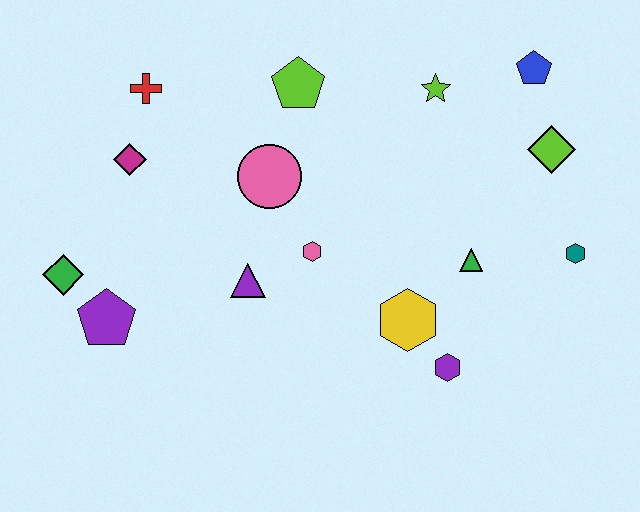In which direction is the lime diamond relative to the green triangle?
The lime diamond is above the green triangle.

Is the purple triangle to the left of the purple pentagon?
No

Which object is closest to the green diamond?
The purple pentagon is closest to the green diamond.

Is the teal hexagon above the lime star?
No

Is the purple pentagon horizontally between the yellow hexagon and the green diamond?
Yes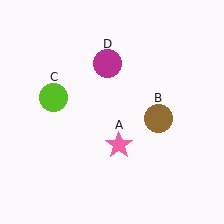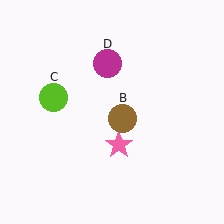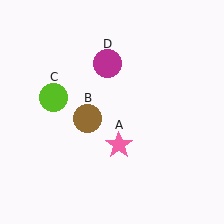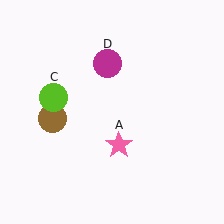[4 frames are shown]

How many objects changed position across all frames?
1 object changed position: brown circle (object B).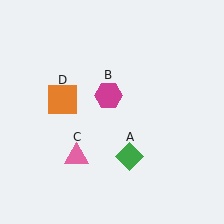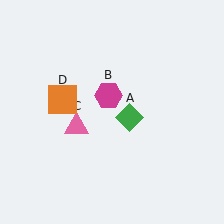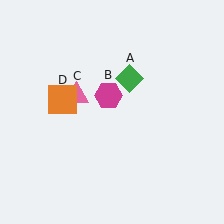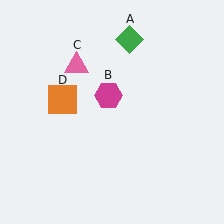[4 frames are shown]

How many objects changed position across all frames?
2 objects changed position: green diamond (object A), pink triangle (object C).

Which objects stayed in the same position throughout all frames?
Magenta hexagon (object B) and orange square (object D) remained stationary.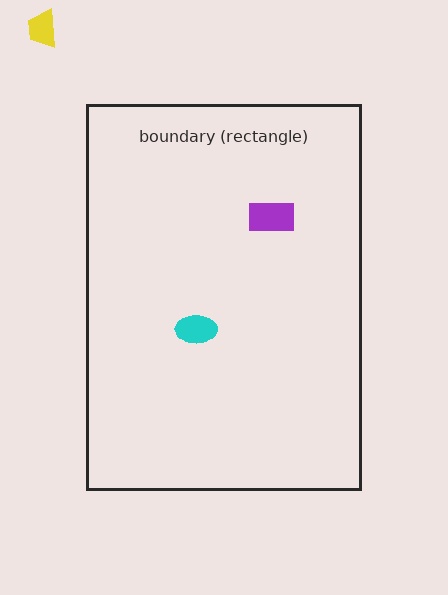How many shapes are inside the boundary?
2 inside, 1 outside.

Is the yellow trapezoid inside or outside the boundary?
Outside.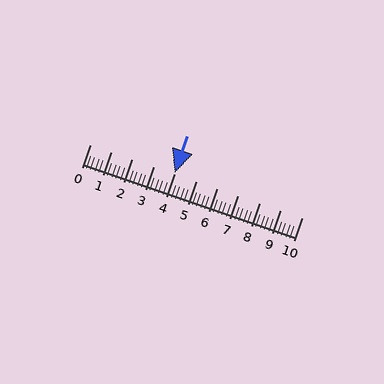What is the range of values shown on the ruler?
The ruler shows values from 0 to 10.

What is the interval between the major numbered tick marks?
The major tick marks are spaced 1 units apart.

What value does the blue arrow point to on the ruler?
The blue arrow points to approximately 4.0.